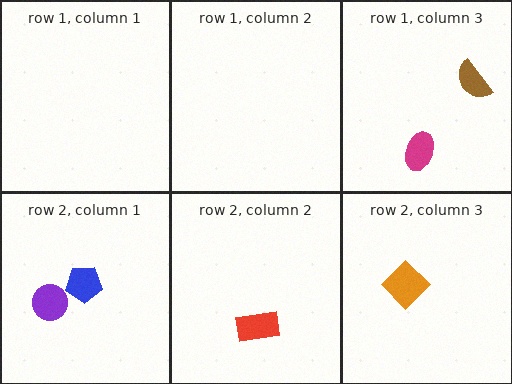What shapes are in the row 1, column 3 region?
The brown semicircle, the magenta ellipse.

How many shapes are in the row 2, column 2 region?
1.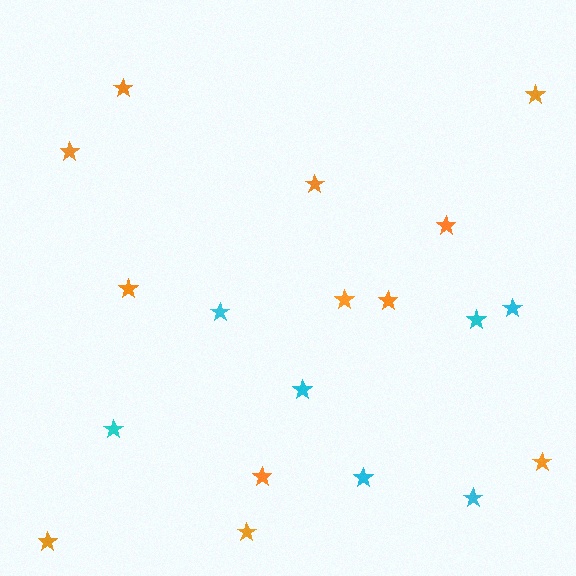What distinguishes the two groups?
There are 2 groups: one group of orange stars (12) and one group of cyan stars (7).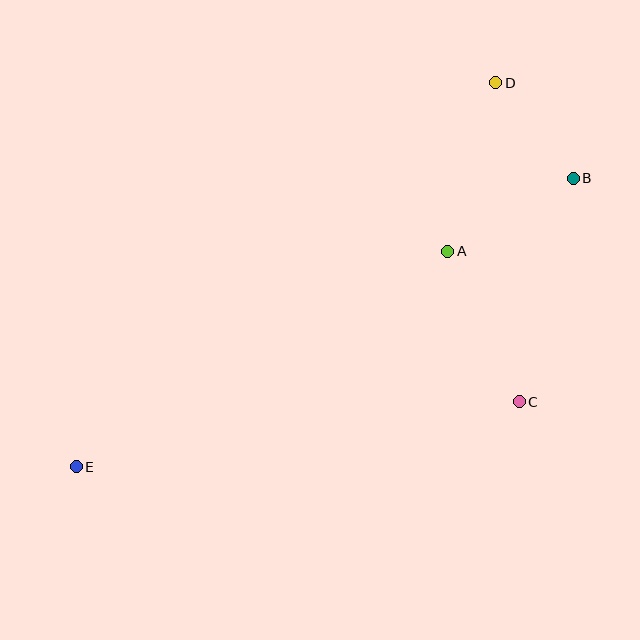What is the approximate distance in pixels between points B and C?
The distance between B and C is approximately 230 pixels.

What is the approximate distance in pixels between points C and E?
The distance between C and E is approximately 448 pixels.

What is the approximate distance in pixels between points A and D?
The distance between A and D is approximately 175 pixels.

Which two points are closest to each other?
Points B and D are closest to each other.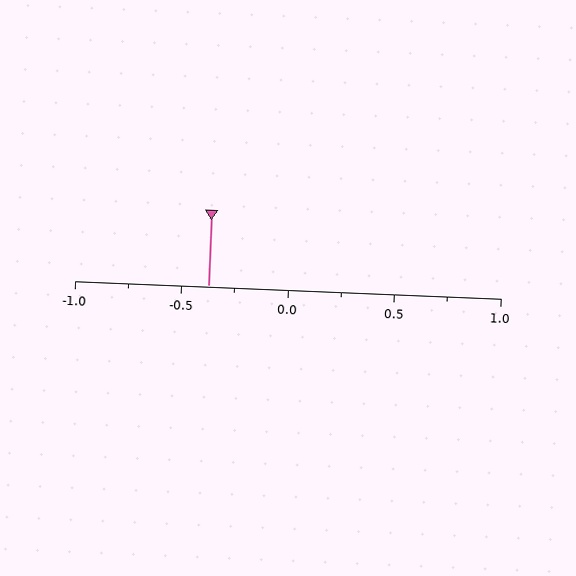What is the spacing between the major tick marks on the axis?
The major ticks are spaced 0.5 apart.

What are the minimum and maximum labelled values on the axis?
The axis runs from -1.0 to 1.0.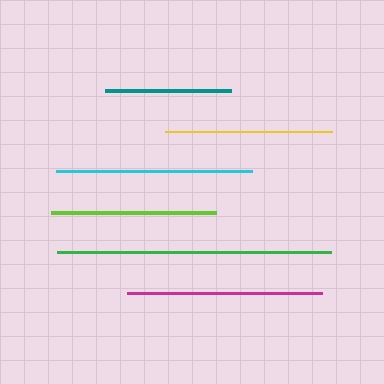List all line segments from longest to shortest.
From longest to shortest: green, cyan, magenta, yellow, lime, teal.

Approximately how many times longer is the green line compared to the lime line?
The green line is approximately 1.7 times the length of the lime line.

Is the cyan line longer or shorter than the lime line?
The cyan line is longer than the lime line.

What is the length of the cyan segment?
The cyan segment is approximately 196 pixels long.